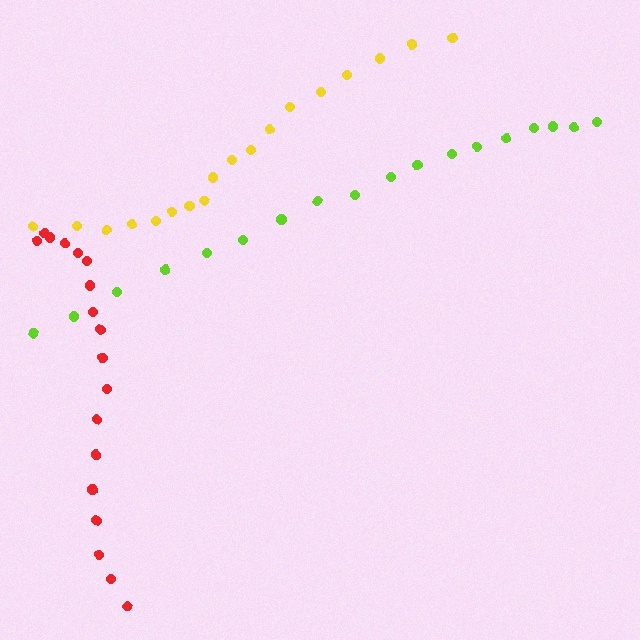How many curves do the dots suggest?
There are 3 distinct paths.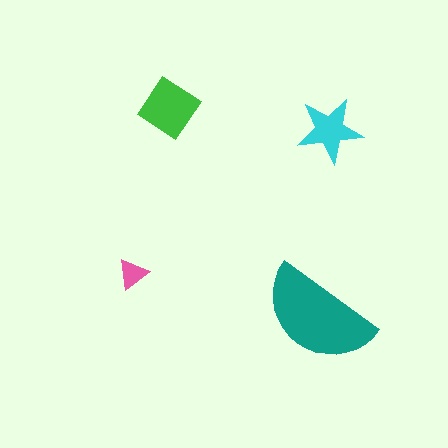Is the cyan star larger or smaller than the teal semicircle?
Smaller.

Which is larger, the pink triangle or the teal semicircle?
The teal semicircle.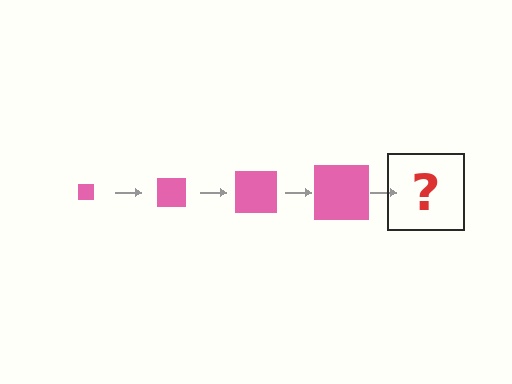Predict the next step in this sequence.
The next step is a pink square, larger than the previous one.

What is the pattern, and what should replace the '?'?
The pattern is that the square gets progressively larger each step. The '?' should be a pink square, larger than the previous one.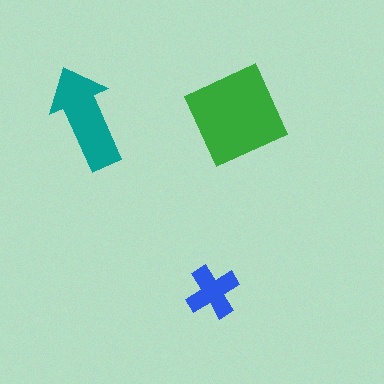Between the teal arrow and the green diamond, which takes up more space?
The green diamond.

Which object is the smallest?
The blue cross.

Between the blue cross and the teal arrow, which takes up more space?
The teal arrow.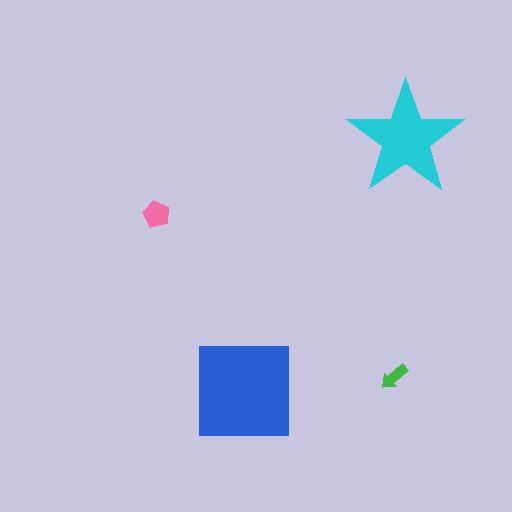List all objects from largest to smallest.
The blue square, the cyan star, the pink pentagon, the green arrow.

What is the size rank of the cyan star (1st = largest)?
2nd.